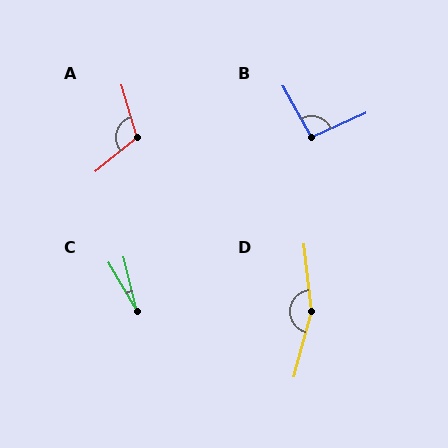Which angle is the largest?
D, at approximately 159 degrees.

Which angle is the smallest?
C, at approximately 17 degrees.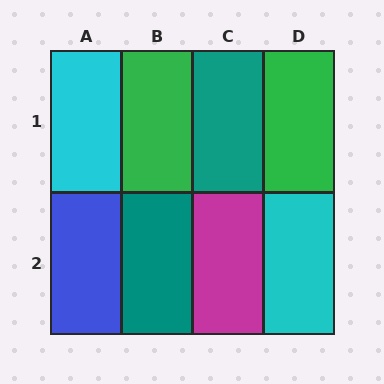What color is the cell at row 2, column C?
Magenta.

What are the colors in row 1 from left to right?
Cyan, green, teal, green.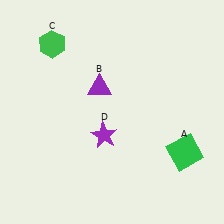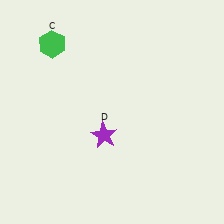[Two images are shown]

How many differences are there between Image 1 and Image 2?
There are 2 differences between the two images.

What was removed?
The purple triangle (B), the green square (A) were removed in Image 2.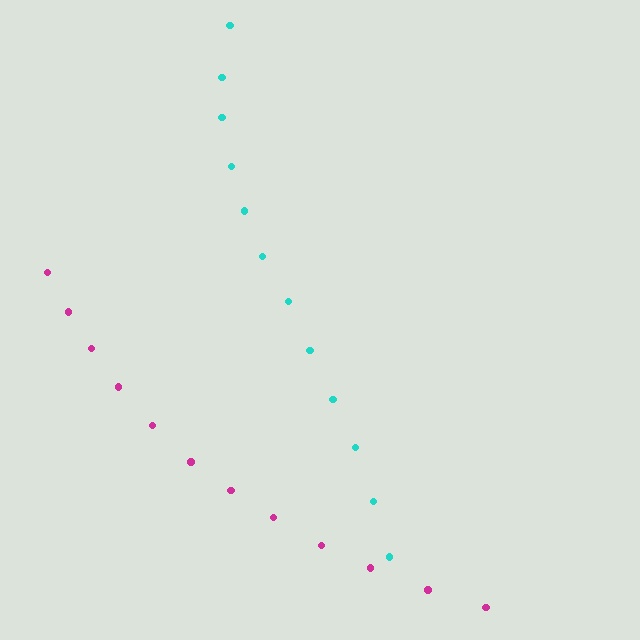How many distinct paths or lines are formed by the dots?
There are 2 distinct paths.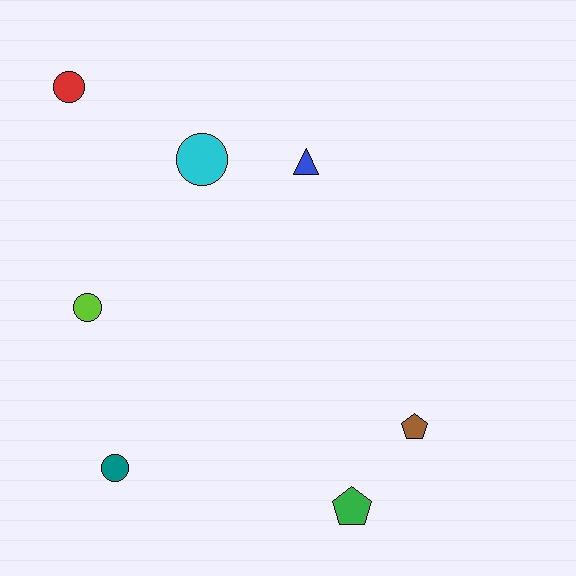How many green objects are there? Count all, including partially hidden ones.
There is 1 green object.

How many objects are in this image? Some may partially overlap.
There are 7 objects.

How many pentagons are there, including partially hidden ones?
There are 2 pentagons.